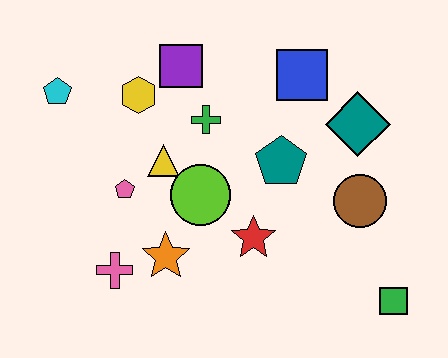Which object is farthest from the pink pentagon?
The green square is farthest from the pink pentagon.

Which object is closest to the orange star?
The pink cross is closest to the orange star.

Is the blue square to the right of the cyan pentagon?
Yes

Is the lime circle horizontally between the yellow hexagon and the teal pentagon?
Yes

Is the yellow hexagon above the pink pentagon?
Yes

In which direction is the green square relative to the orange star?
The green square is to the right of the orange star.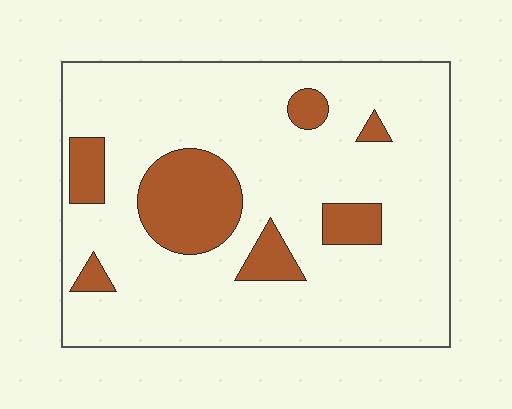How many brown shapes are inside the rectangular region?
7.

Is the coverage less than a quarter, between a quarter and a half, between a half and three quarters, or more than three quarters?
Less than a quarter.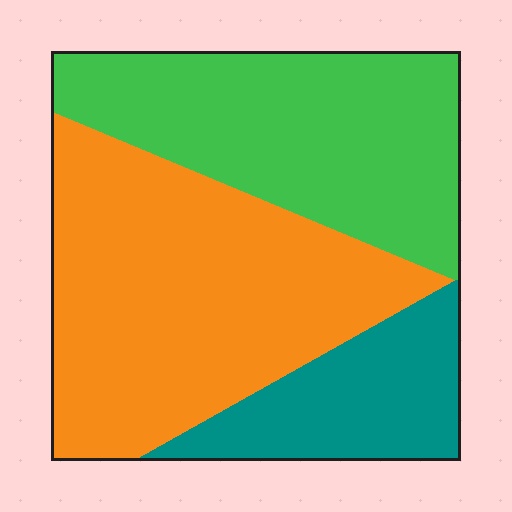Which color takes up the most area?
Orange, at roughly 45%.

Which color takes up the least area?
Teal, at roughly 20%.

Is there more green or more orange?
Orange.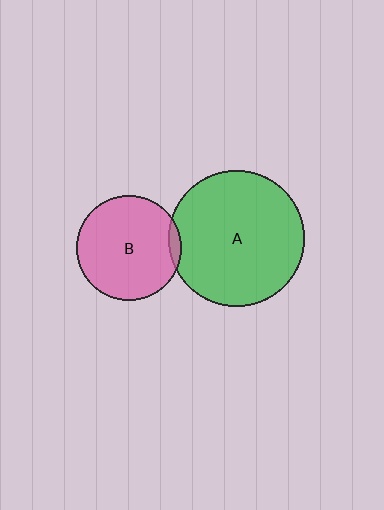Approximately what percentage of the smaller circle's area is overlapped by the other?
Approximately 5%.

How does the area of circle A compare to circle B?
Approximately 1.7 times.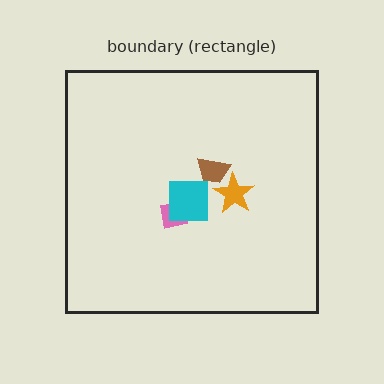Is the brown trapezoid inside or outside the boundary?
Inside.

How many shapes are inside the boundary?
4 inside, 0 outside.